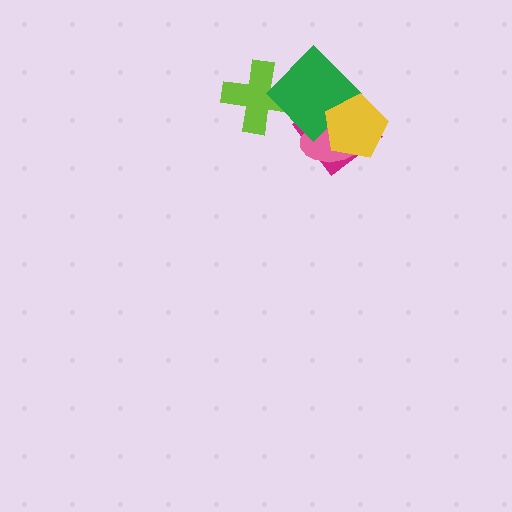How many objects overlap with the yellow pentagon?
3 objects overlap with the yellow pentagon.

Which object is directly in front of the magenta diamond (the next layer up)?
The pink ellipse is directly in front of the magenta diamond.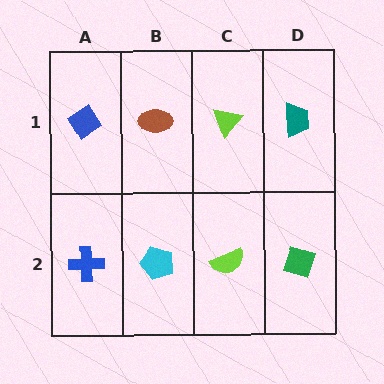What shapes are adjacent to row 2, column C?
A lime triangle (row 1, column C), a cyan pentagon (row 2, column B), a green diamond (row 2, column D).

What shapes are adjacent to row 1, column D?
A green diamond (row 2, column D), a lime triangle (row 1, column C).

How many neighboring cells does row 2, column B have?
3.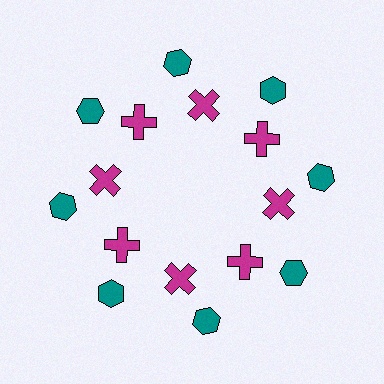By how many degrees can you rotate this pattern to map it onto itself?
The pattern maps onto itself every 45 degrees of rotation.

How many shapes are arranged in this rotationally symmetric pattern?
There are 16 shapes, arranged in 8 groups of 2.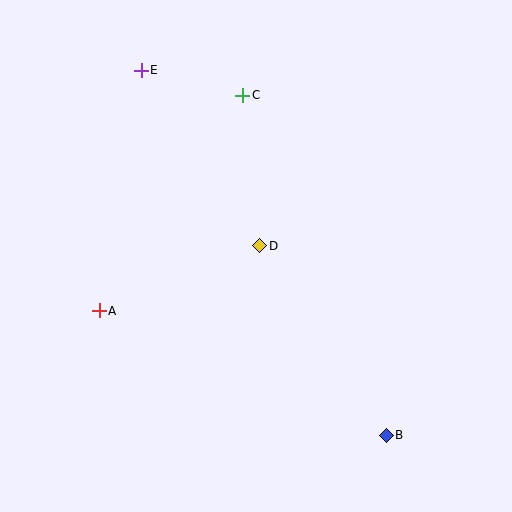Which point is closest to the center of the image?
Point D at (260, 246) is closest to the center.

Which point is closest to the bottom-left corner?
Point A is closest to the bottom-left corner.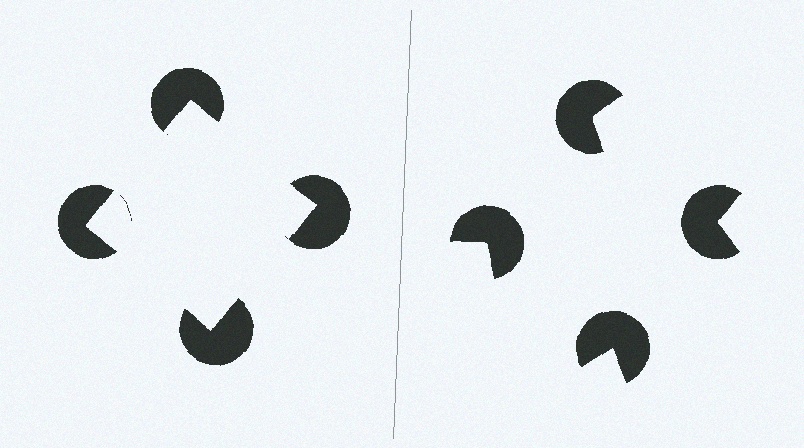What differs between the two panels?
The pac-man discs are positioned identically on both sides; only the wedge orientations differ. On the left they align to a square; on the right they are misaligned.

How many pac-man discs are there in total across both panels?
8 — 4 on each side.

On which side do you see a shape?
An illusory square appears on the left side. On the right side the wedge cuts are rotated, so no coherent shape forms.